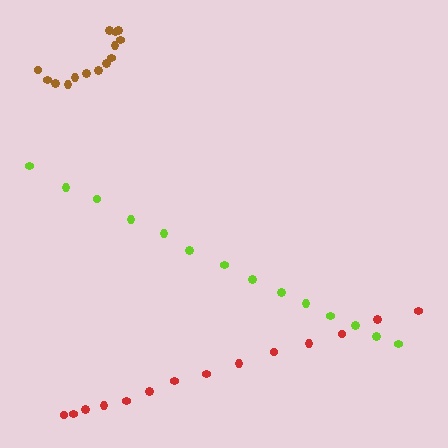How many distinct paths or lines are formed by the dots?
There are 3 distinct paths.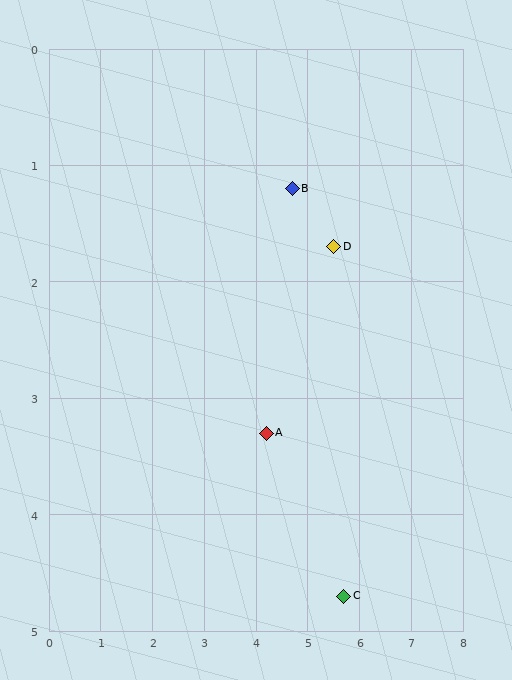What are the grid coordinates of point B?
Point B is at approximately (4.7, 1.2).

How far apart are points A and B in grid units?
Points A and B are about 2.2 grid units apart.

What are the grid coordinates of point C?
Point C is at approximately (5.7, 4.7).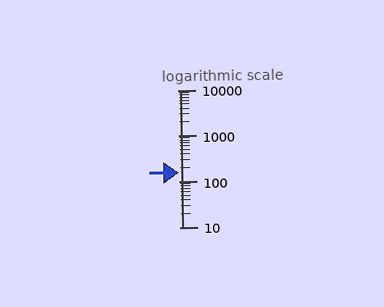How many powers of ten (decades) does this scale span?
The scale spans 3 decades, from 10 to 10000.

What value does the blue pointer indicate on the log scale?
The pointer indicates approximately 160.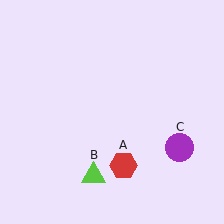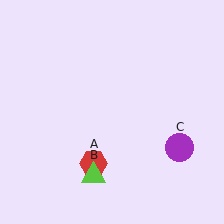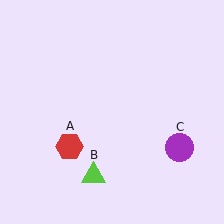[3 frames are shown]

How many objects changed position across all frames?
1 object changed position: red hexagon (object A).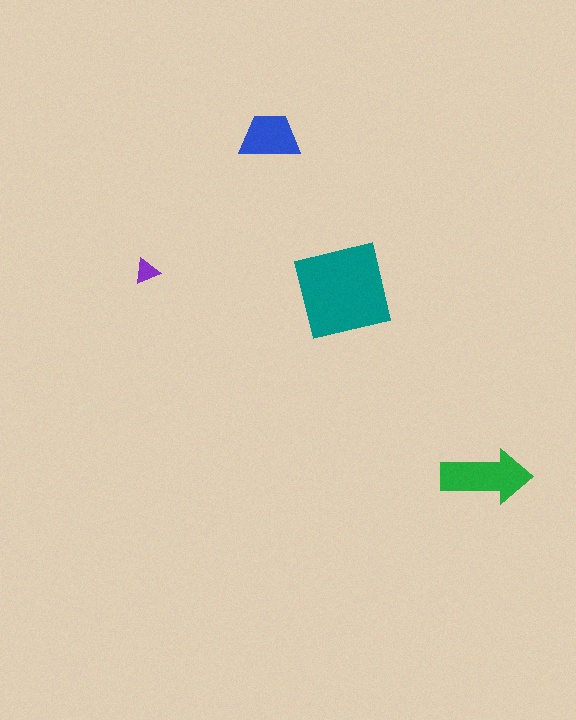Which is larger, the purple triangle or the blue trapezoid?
The blue trapezoid.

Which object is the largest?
The teal square.